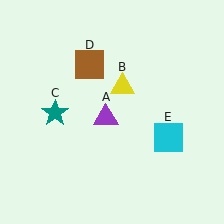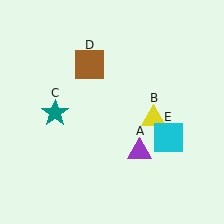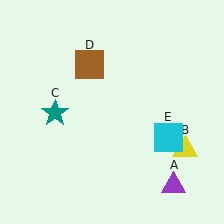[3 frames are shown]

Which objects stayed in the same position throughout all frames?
Teal star (object C) and brown square (object D) and cyan square (object E) remained stationary.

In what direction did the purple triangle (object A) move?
The purple triangle (object A) moved down and to the right.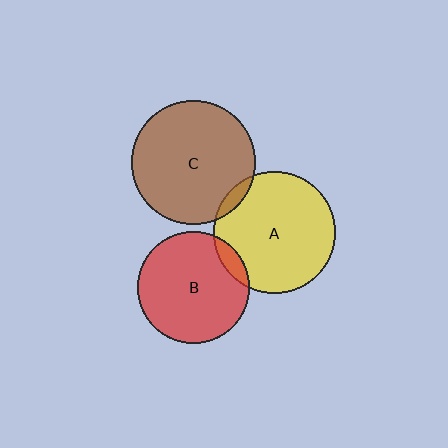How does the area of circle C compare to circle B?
Approximately 1.2 times.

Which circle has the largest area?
Circle C (brown).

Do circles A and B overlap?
Yes.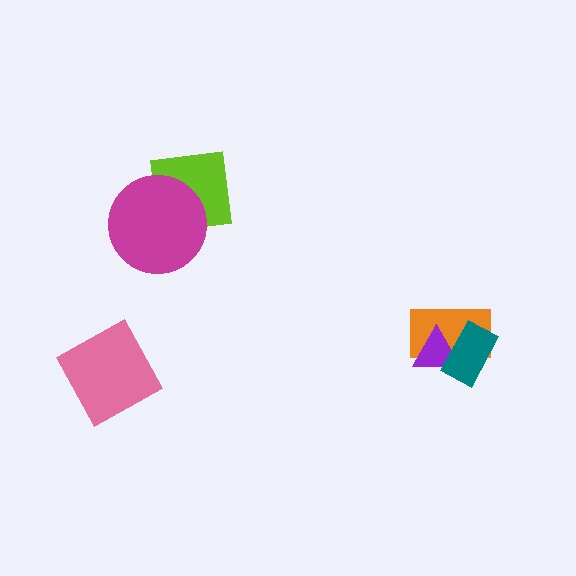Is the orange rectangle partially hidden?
Yes, it is partially covered by another shape.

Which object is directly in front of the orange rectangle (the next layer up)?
The purple triangle is directly in front of the orange rectangle.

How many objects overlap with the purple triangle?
2 objects overlap with the purple triangle.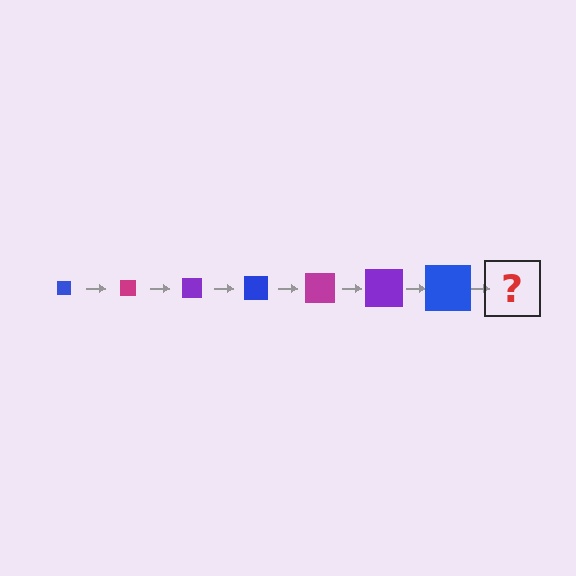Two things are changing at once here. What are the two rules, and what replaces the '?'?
The two rules are that the square grows larger each step and the color cycles through blue, magenta, and purple. The '?' should be a magenta square, larger than the previous one.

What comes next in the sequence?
The next element should be a magenta square, larger than the previous one.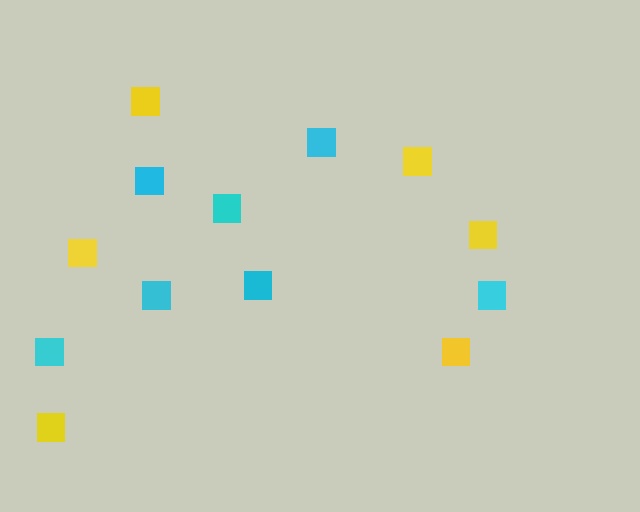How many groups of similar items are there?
There are 2 groups: one group of yellow squares (6) and one group of cyan squares (7).